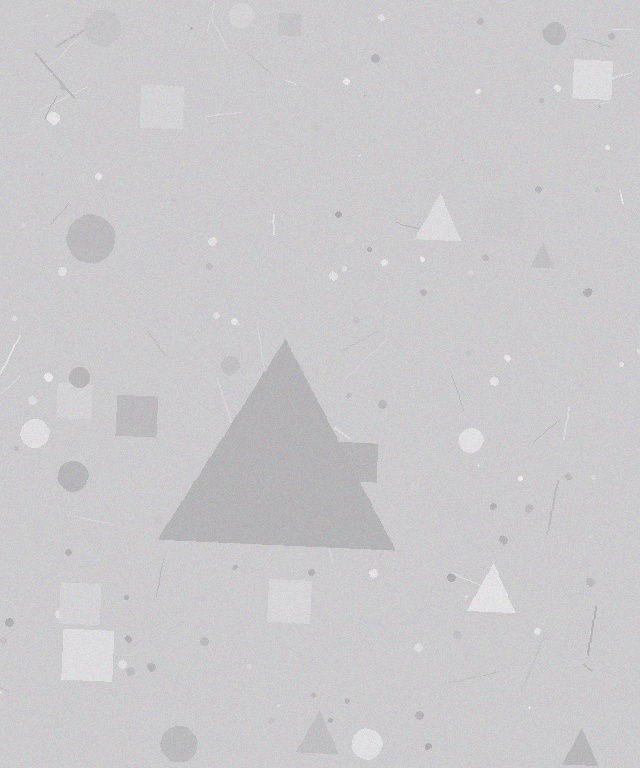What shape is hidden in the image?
A triangle is hidden in the image.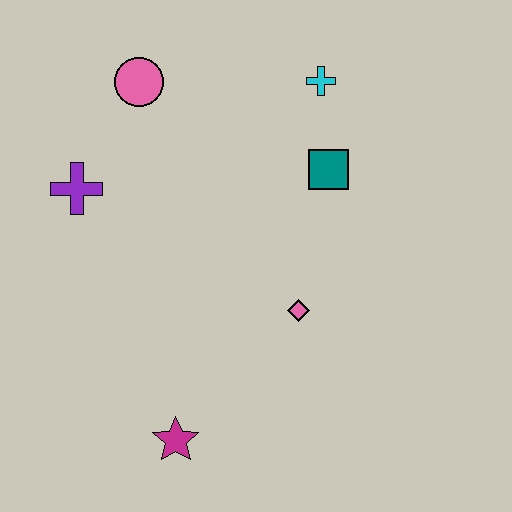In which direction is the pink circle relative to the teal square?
The pink circle is to the left of the teal square.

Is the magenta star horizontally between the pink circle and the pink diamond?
Yes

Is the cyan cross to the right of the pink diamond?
Yes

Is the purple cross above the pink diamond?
Yes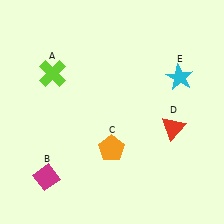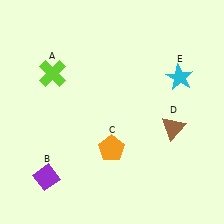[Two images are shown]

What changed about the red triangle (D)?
In Image 1, D is red. In Image 2, it changed to brown.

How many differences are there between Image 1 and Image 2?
There are 2 differences between the two images.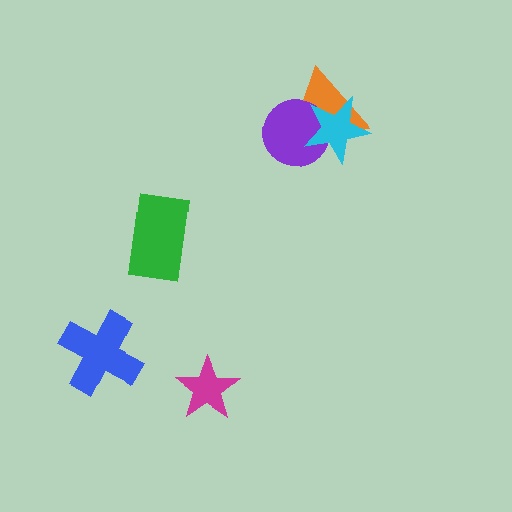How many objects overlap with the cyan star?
2 objects overlap with the cyan star.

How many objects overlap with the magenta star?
0 objects overlap with the magenta star.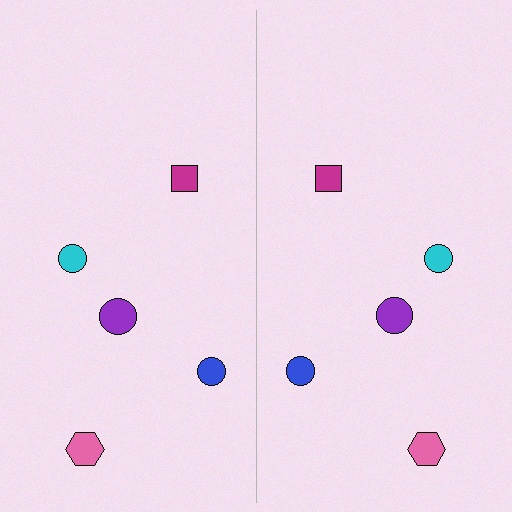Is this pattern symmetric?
Yes, this pattern has bilateral (reflection) symmetry.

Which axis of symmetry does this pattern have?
The pattern has a vertical axis of symmetry running through the center of the image.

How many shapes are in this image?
There are 10 shapes in this image.